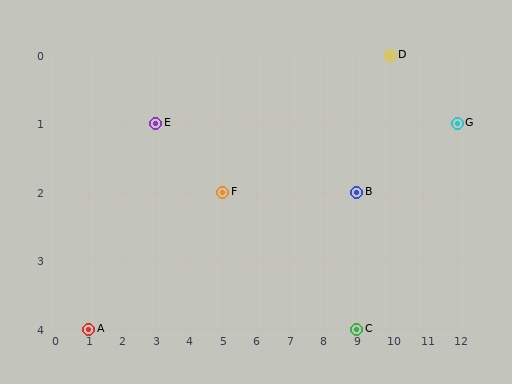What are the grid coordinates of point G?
Point G is at grid coordinates (12, 1).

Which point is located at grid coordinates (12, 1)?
Point G is at (12, 1).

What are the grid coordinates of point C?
Point C is at grid coordinates (9, 4).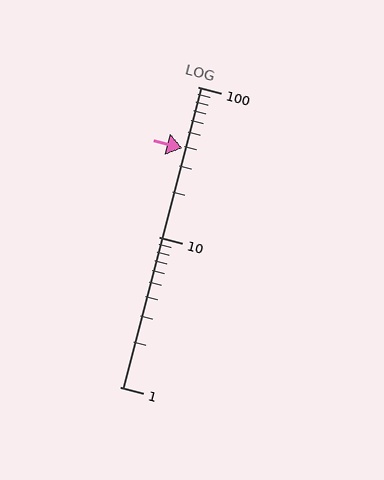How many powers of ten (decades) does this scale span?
The scale spans 2 decades, from 1 to 100.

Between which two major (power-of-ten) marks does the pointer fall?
The pointer is between 10 and 100.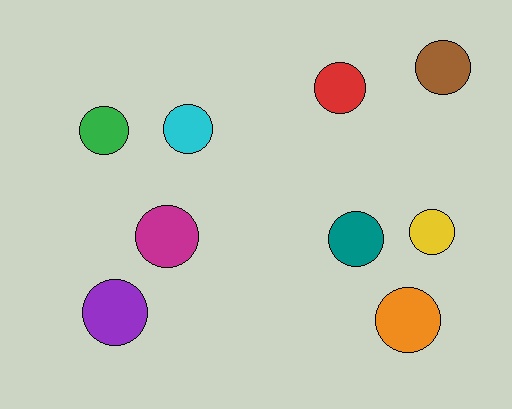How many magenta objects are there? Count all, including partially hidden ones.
There is 1 magenta object.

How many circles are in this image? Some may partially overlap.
There are 9 circles.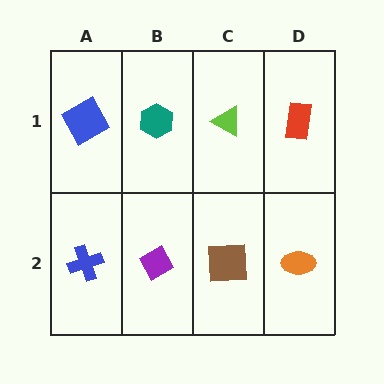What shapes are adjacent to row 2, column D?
A red rectangle (row 1, column D), a brown square (row 2, column C).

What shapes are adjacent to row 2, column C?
A lime triangle (row 1, column C), a purple diamond (row 2, column B), an orange ellipse (row 2, column D).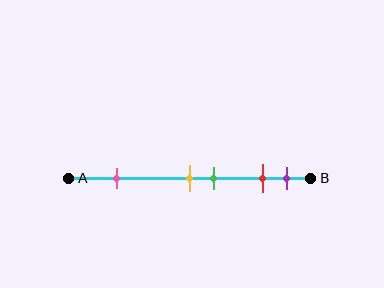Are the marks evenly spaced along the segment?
No, the marks are not evenly spaced.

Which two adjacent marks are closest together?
The yellow and green marks are the closest adjacent pair.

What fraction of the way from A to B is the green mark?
The green mark is approximately 60% (0.6) of the way from A to B.